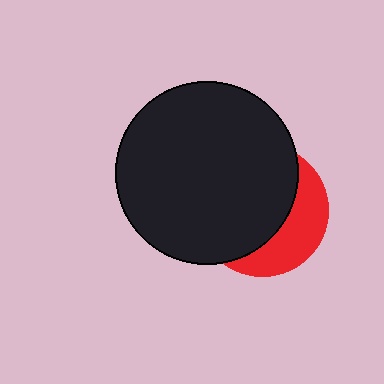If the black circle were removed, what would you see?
You would see the complete red circle.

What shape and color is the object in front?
The object in front is a black circle.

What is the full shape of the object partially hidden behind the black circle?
The partially hidden object is a red circle.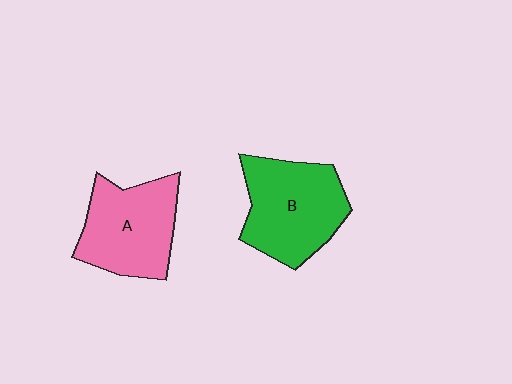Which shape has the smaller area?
Shape A (pink).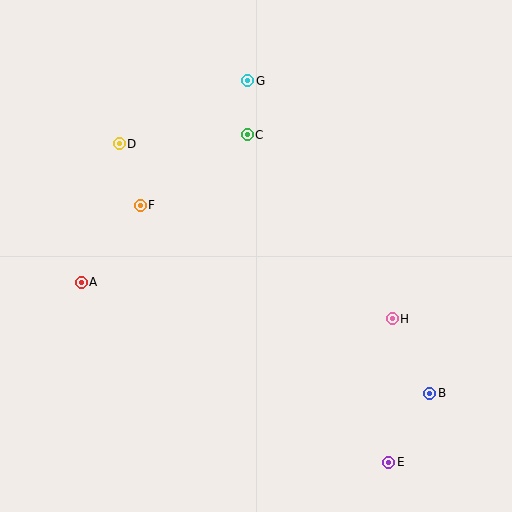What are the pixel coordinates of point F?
Point F is at (140, 205).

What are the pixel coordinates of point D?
Point D is at (119, 144).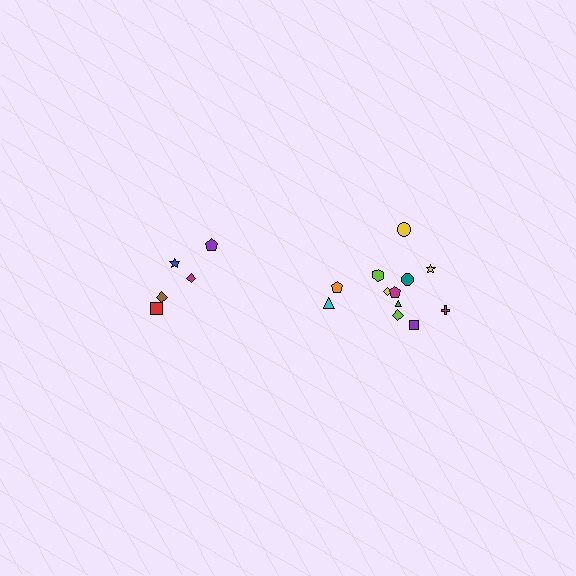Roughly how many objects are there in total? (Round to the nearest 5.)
Roughly 15 objects in total.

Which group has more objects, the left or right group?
The right group.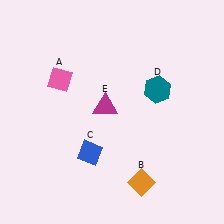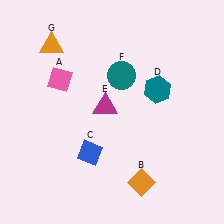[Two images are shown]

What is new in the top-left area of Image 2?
An orange triangle (G) was added in the top-left area of Image 2.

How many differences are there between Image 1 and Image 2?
There are 2 differences between the two images.